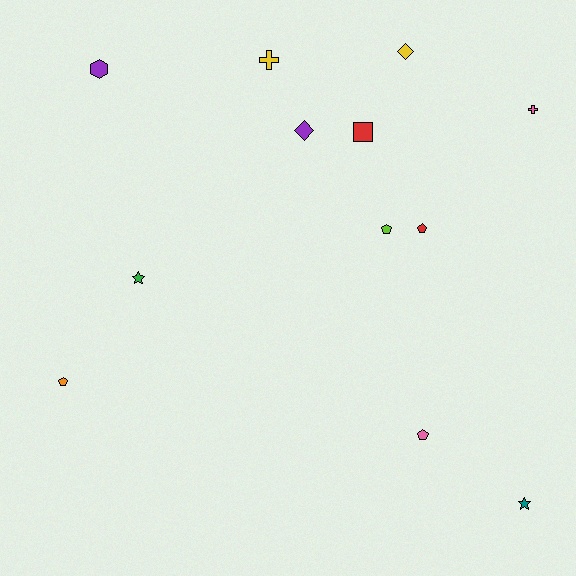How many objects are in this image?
There are 12 objects.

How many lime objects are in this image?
There is 1 lime object.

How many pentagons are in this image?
There are 4 pentagons.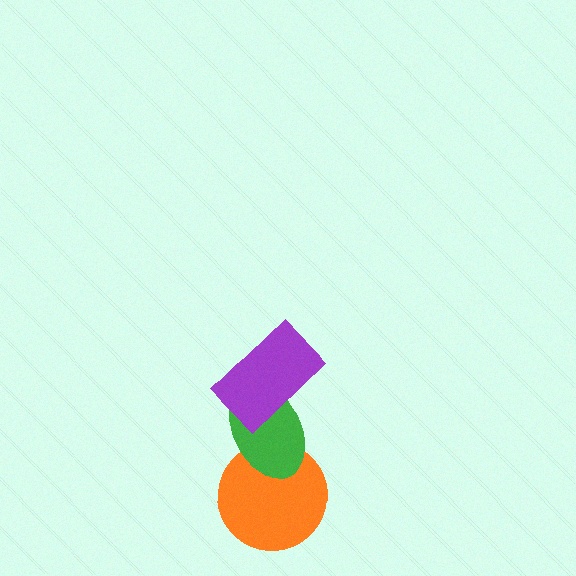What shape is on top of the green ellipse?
The purple rectangle is on top of the green ellipse.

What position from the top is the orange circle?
The orange circle is 3rd from the top.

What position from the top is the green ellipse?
The green ellipse is 2nd from the top.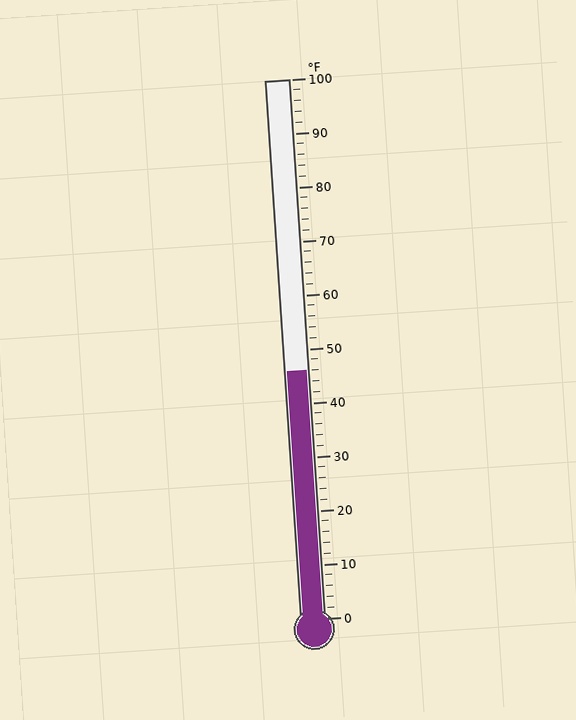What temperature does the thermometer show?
The thermometer shows approximately 46°F.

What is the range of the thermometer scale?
The thermometer scale ranges from 0°F to 100°F.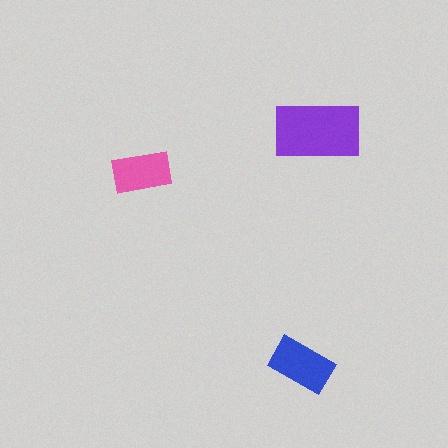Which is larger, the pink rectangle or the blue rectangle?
The blue one.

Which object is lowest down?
The blue rectangle is bottommost.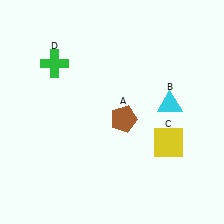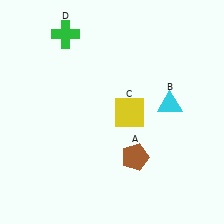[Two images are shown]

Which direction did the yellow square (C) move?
The yellow square (C) moved left.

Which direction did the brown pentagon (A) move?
The brown pentagon (A) moved down.